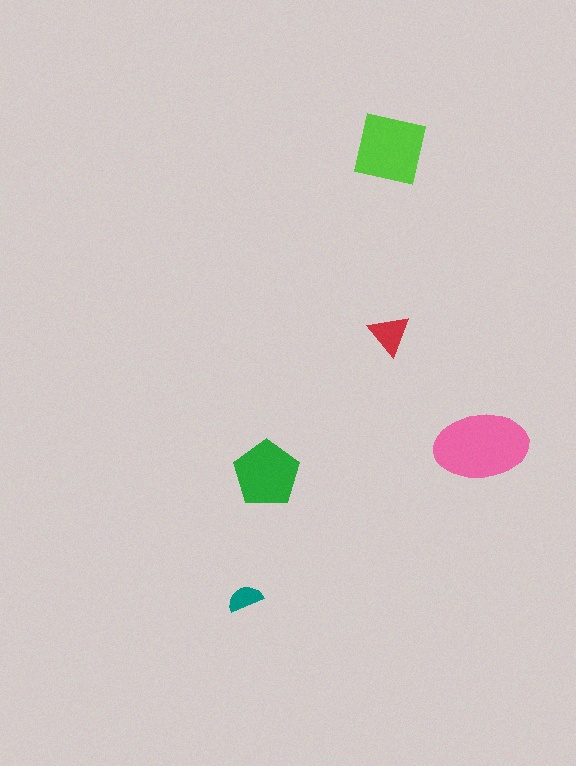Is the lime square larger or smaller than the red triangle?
Larger.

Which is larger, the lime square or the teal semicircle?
The lime square.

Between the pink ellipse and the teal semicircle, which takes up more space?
The pink ellipse.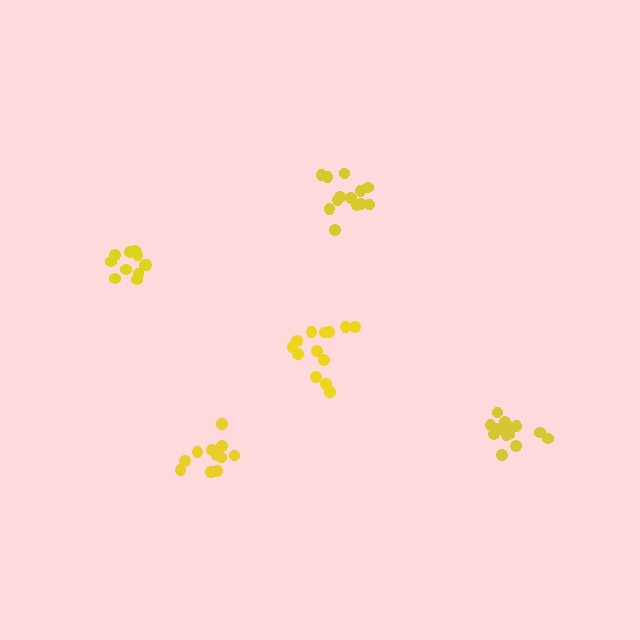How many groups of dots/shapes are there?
There are 5 groups.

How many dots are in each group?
Group 1: 14 dots, Group 2: 11 dots, Group 3: 13 dots, Group 4: 11 dots, Group 5: 13 dots (62 total).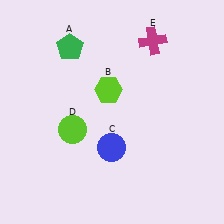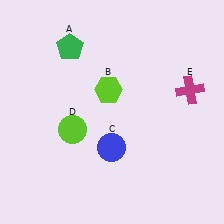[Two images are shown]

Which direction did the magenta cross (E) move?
The magenta cross (E) moved down.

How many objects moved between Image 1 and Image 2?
1 object moved between the two images.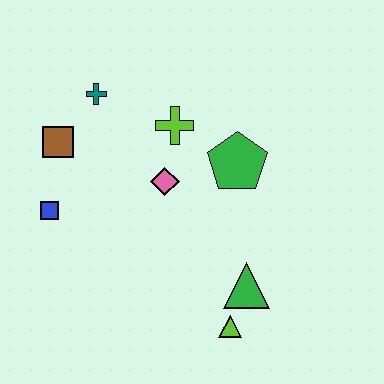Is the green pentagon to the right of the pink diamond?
Yes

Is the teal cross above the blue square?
Yes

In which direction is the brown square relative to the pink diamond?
The brown square is to the left of the pink diamond.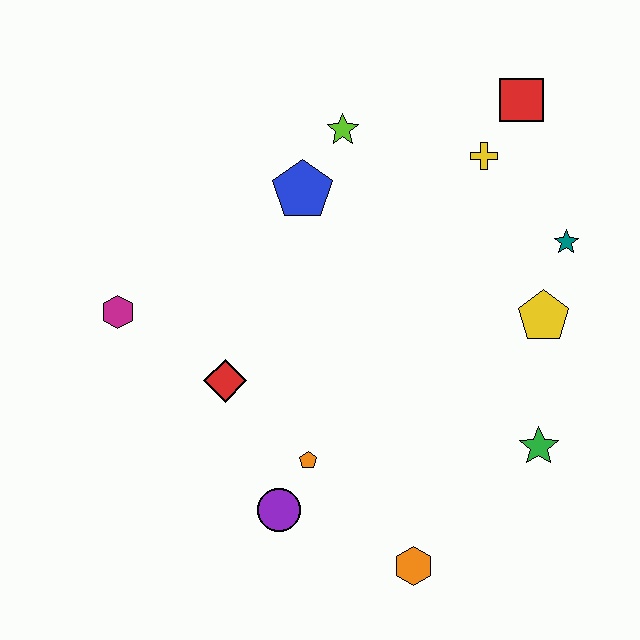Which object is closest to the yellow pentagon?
The teal star is closest to the yellow pentagon.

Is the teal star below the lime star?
Yes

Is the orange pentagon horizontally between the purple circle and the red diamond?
No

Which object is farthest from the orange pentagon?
The red square is farthest from the orange pentagon.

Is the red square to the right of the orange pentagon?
Yes